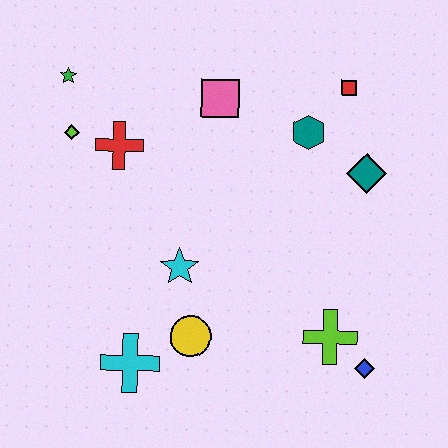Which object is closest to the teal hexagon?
The red square is closest to the teal hexagon.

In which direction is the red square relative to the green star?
The red square is to the right of the green star.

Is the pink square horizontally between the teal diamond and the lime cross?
No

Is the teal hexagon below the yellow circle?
No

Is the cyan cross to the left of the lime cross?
Yes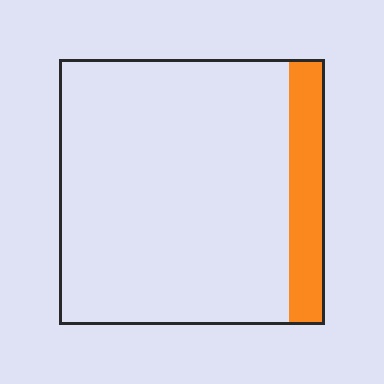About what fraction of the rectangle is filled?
About one eighth (1/8).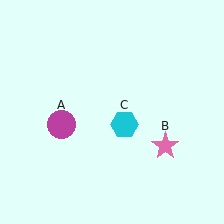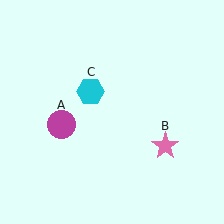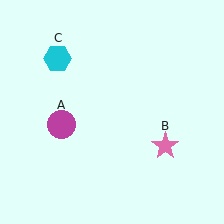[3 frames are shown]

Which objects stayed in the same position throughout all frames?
Magenta circle (object A) and pink star (object B) remained stationary.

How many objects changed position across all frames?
1 object changed position: cyan hexagon (object C).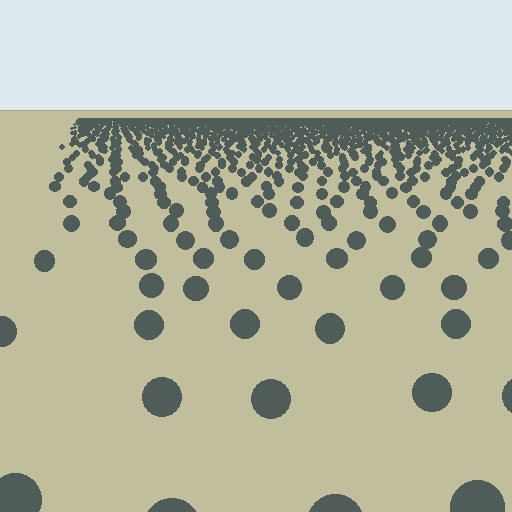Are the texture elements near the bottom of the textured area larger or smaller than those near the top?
Larger. Near the bottom, elements are closer to the viewer and appear at a bigger on-screen size.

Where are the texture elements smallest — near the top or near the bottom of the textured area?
Near the top.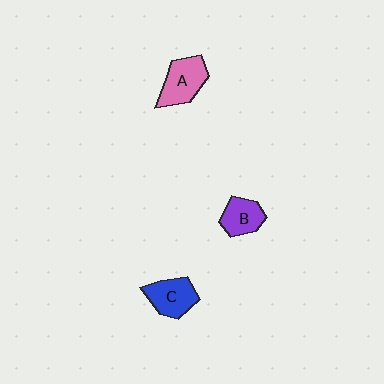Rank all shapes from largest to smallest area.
From largest to smallest: A (pink), C (blue), B (purple).